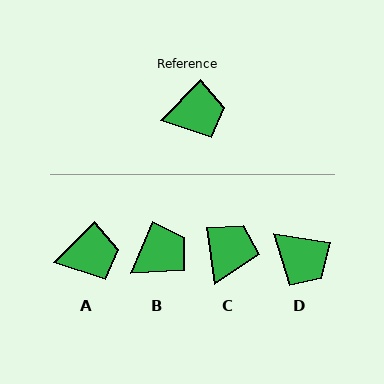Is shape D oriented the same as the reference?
No, it is off by about 54 degrees.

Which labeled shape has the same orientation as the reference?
A.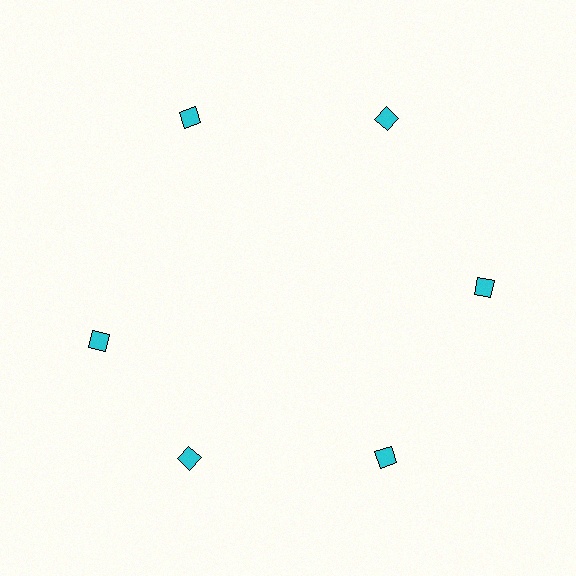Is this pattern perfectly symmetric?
No. The 6 cyan diamonds are arranged in a ring, but one element near the 9 o'clock position is rotated out of alignment along the ring, breaking the 6-fold rotational symmetry.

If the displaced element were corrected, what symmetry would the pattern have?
It would have 6-fold rotational symmetry — the pattern would map onto itself every 60 degrees.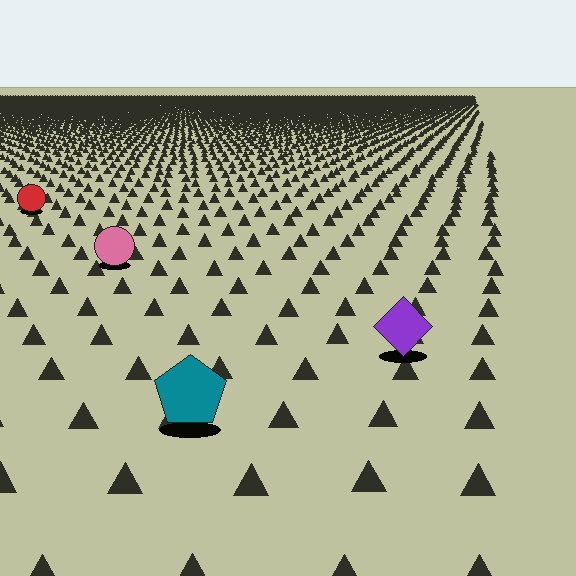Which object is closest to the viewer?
The teal pentagon is closest. The texture marks near it are larger and more spread out.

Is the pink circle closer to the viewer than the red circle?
Yes. The pink circle is closer — you can tell from the texture gradient: the ground texture is coarser near it.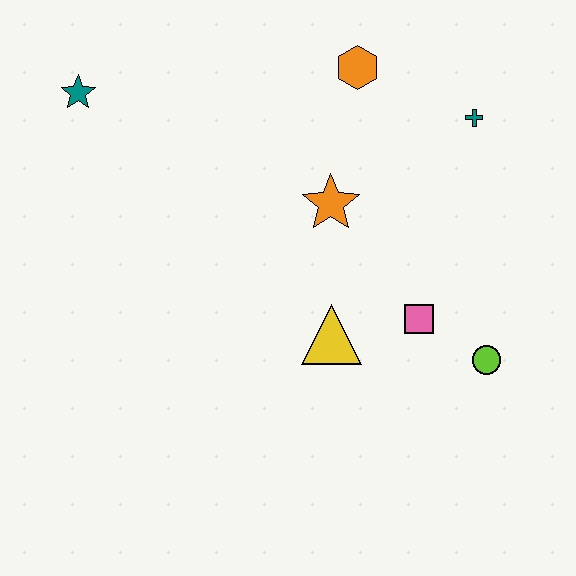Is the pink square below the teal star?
Yes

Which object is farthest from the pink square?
The teal star is farthest from the pink square.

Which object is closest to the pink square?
The lime circle is closest to the pink square.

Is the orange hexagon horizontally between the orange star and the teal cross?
Yes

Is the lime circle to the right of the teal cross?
Yes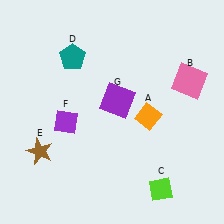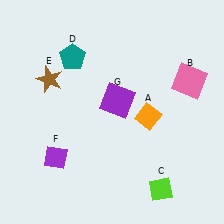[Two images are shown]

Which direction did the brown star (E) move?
The brown star (E) moved up.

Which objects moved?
The objects that moved are: the brown star (E), the purple diamond (F).